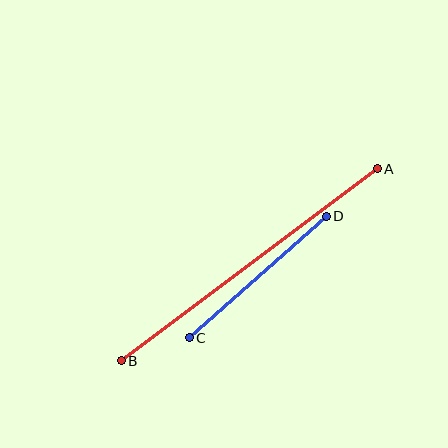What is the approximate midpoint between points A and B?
The midpoint is at approximately (249, 265) pixels.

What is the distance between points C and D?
The distance is approximately 183 pixels.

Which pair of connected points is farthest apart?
Points A and B are farthest apart.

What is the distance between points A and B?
The distance is approximately 320 pixels.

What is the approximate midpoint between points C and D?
The midpoint is at approximately (258, 277) pixels.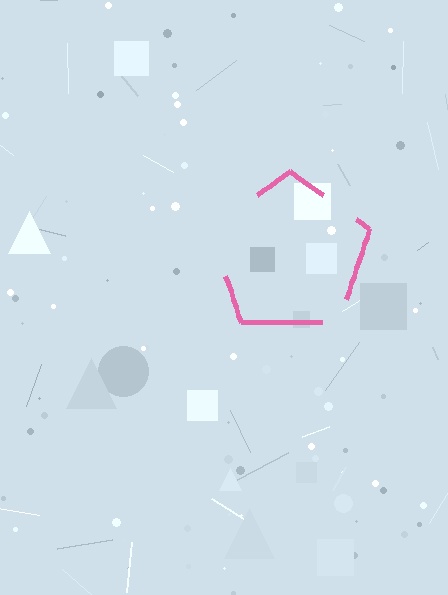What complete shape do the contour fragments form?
The contour fragments form a pentagon.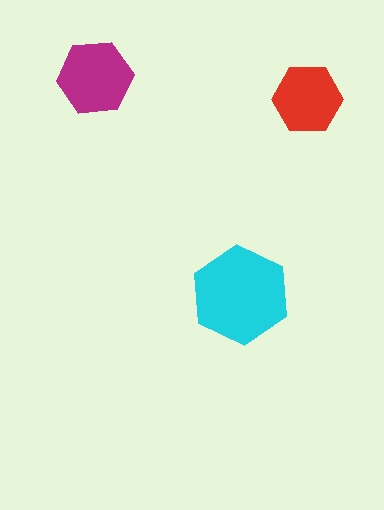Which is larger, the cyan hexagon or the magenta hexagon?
The cyan one.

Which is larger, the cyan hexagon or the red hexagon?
The cyan one.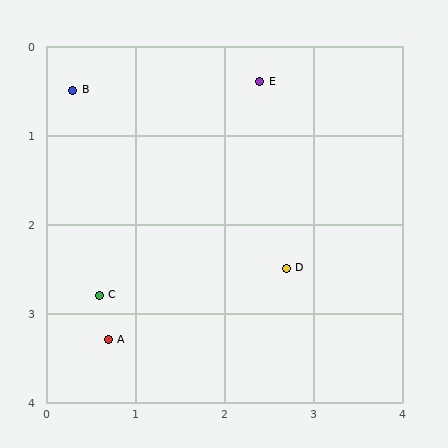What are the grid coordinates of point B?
Point B is at approximately (0.3, 0.5).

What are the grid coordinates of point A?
Point A is at approximately (0.7, 3.3).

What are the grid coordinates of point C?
Point C is at approximately (0.6, 2.8).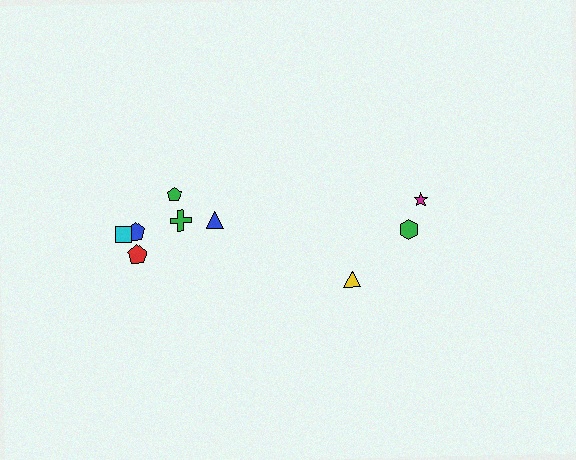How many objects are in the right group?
There are 3 objects.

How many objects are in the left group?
There are 6 objects.